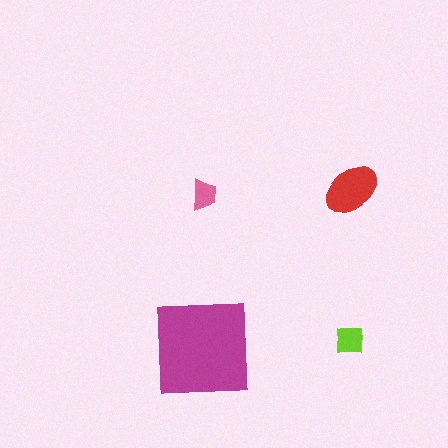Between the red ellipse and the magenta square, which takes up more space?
The magenta square.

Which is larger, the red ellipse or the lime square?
The red ellipse.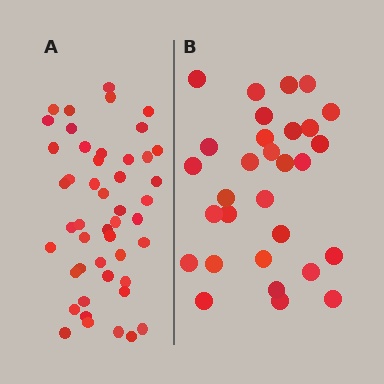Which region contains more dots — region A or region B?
Region A (the left region) has more dots.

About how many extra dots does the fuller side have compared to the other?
Region A has approximately 15 more dots than region B.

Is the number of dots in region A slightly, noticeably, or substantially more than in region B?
Region A has substantially more. The ratio is roughly 1.6 to 1.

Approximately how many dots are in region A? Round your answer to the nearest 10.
About 50 dots. (The exact count is 47, which rounds to 50.)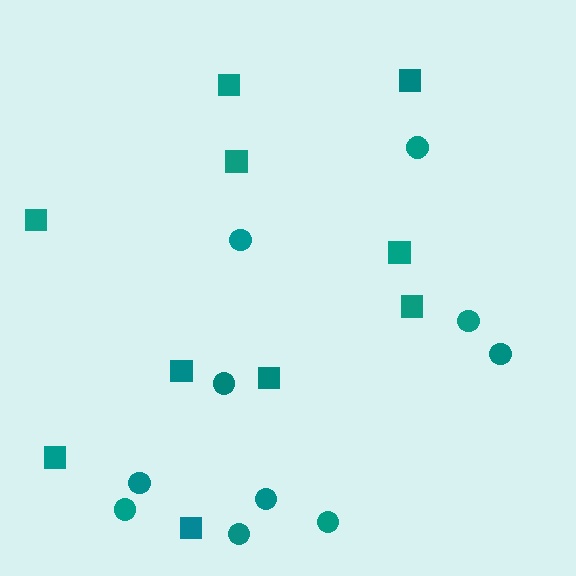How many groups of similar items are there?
There are 2 groups: one group of circles (10) and one group of squares (10).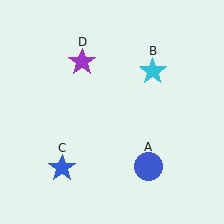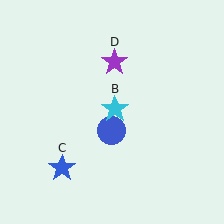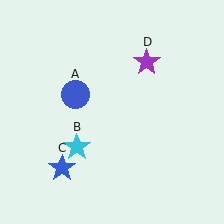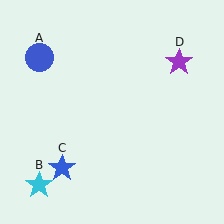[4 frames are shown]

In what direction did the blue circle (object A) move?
The blue circle (object A) moved up and to the left.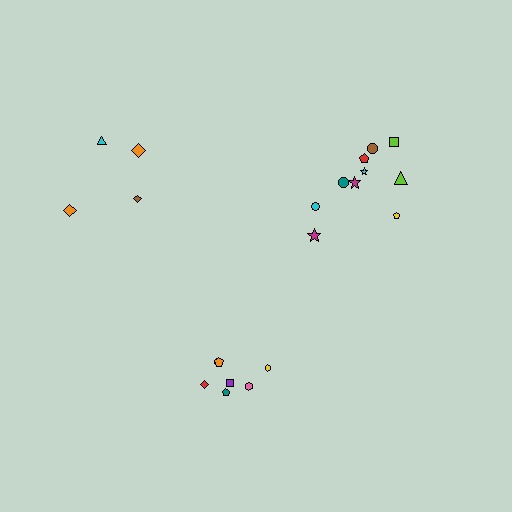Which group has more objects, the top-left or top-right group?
The top-right group.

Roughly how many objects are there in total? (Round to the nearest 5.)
Roughly 20 objects in total.